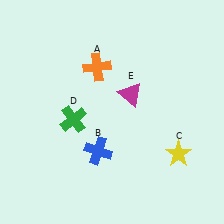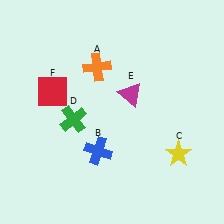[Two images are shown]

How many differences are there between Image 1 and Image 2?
There is 1 difference between the two images.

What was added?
A red square (F) was added in Image 2.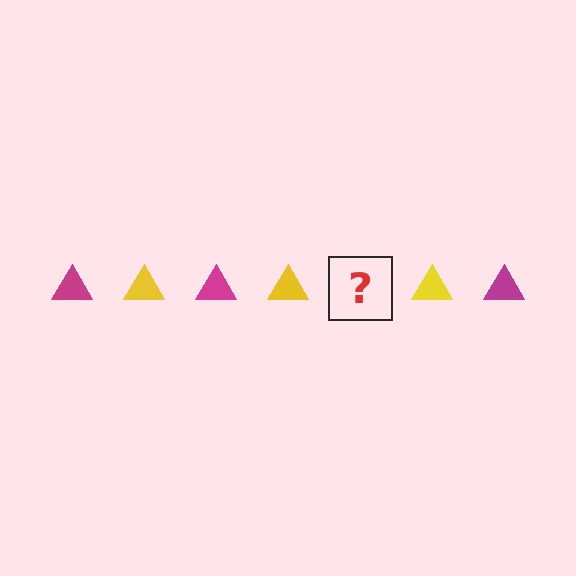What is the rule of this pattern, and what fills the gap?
The rule is that the pattern cycles through magenta, yellow triangles. The gap should be filled with a magenta triangle.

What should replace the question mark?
The question mark should be replaced with a magenta triangle.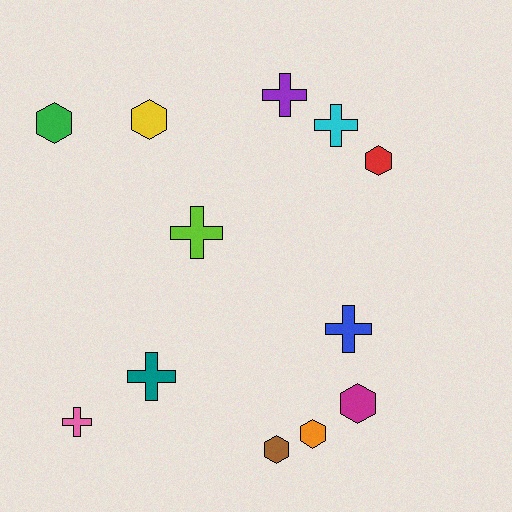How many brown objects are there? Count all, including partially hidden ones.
There is 1 brown object.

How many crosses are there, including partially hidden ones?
There are 6 crosses.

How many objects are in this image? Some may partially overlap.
There are 12 objects.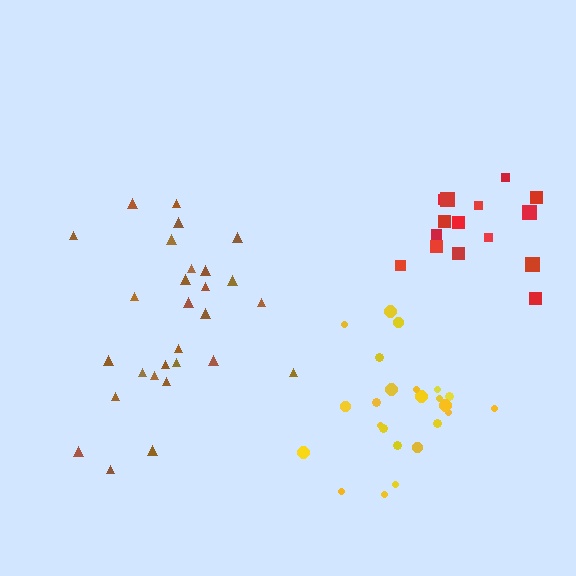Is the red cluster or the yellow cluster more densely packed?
Yellow.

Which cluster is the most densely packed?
Yellow.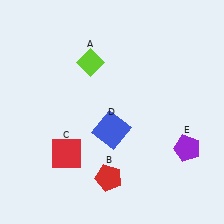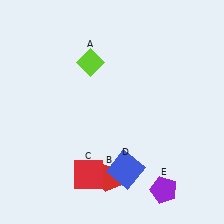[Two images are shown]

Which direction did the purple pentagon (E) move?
The purple pentagon (E) moved down.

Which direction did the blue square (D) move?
The blue square (D) moved down.